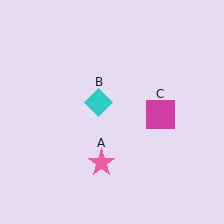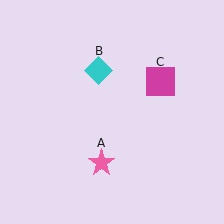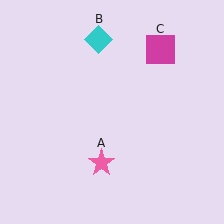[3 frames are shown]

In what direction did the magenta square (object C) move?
The magenta square (object C) moved up.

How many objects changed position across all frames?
2 objects changed position: cyan diamond (object B), magenta square (object C).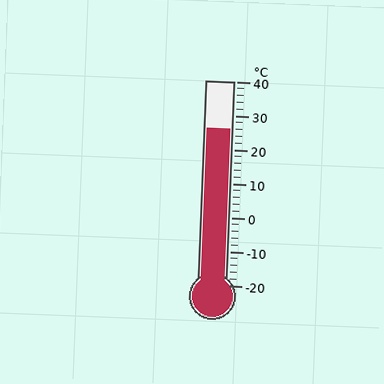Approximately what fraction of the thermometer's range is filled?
The thermometer is filled to approximately 75% of its range.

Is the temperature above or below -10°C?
The temperature is above -10°C.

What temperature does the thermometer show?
The thermometer shows approximately 26°C.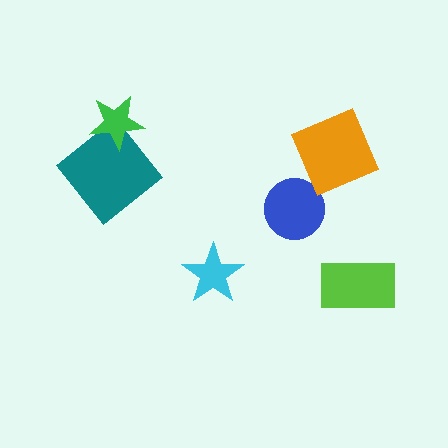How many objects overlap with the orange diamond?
0 objects overlap with the orange diamond.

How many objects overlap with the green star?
1 object overlaps with the green star.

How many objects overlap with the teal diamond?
1 object overlaps with the teal diamond.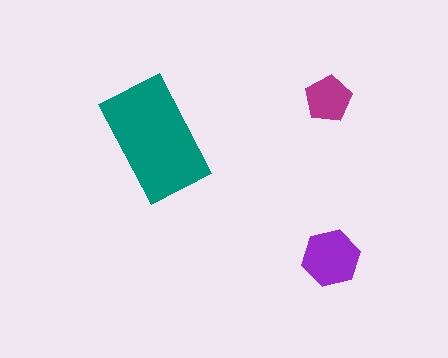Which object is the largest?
The teal rectangle.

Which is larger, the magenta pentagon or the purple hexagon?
The purple hexagon.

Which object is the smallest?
The magenta pentagon.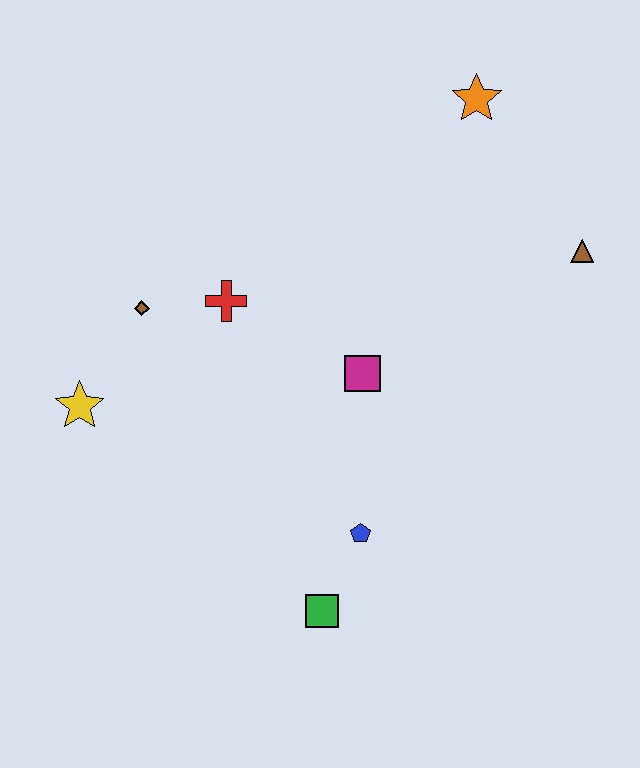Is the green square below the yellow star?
Yes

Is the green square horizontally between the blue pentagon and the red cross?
Yes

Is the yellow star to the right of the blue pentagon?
No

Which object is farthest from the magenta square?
The orange star is farthest from the magenta square.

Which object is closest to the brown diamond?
The red cross is closest to the brown diamond.